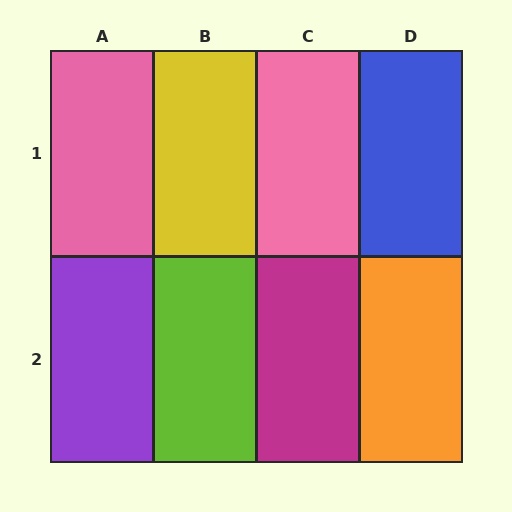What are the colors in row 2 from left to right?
Purple, lime, magenta, orange.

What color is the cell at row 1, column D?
Blue.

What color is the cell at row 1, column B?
Yellow.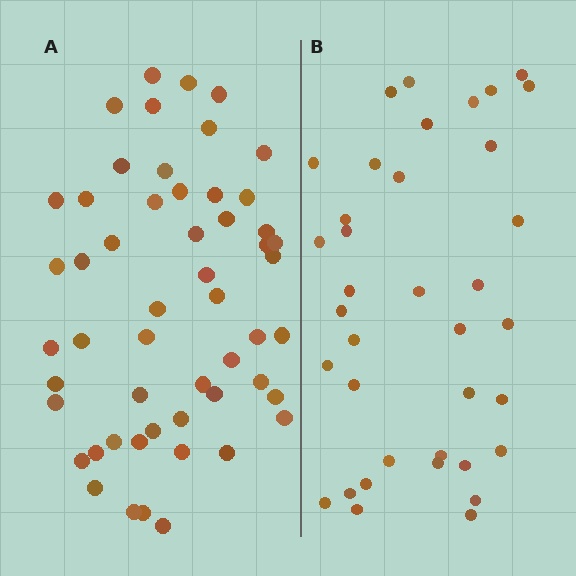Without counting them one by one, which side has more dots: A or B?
Region A (the left region) has more dots.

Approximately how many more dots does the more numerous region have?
Region A has approximately 15 more dots than region B.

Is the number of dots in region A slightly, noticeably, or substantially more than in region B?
Region A has noticeably more, but not dramatically so. The ratio is roughly 1.4 to 1.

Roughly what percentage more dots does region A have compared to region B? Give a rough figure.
About 45% more.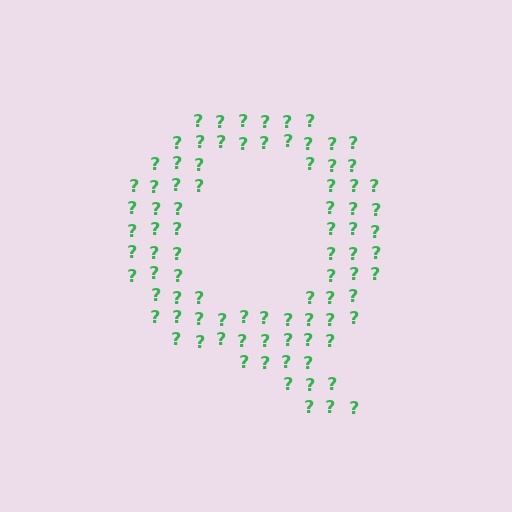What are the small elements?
The small elements are question marks.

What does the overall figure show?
The overall figure shows the letter Q.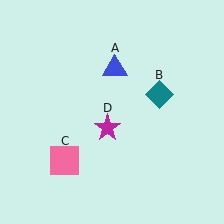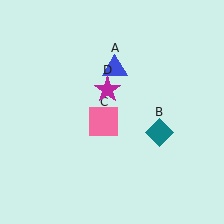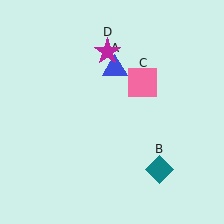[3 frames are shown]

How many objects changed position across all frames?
3 objects changed position: teal diamond (object B), pink square (object C), magenta star (object D).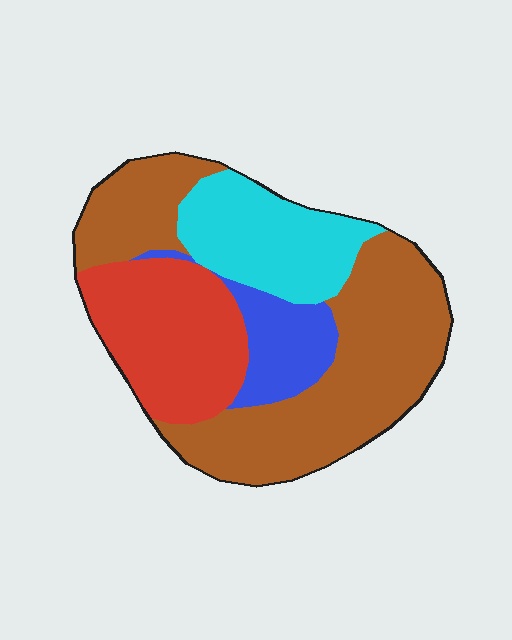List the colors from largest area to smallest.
From largest to smallest: brown, red, cyan, blue.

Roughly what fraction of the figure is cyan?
Cyan takes up between a sixth and a third of the figure.